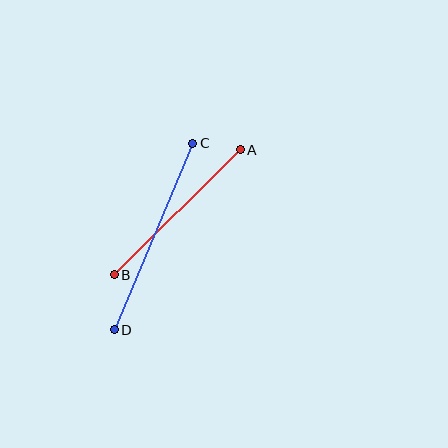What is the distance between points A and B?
The distance is approximately 178 pixels.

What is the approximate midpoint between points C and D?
The midpoint is at approximately (154, 237) pixels.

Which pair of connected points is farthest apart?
Points C and D are farthest apart.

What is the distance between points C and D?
The distance is approximately 202 pixels.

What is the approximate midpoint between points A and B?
The midpoint is at approximately (177, 212) pixels.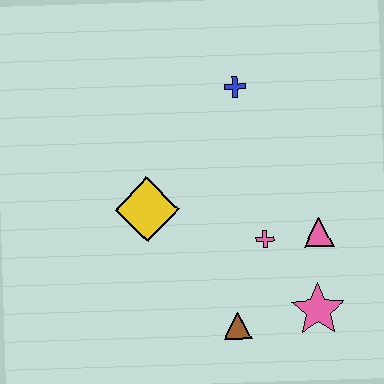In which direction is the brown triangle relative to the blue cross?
The brown triangle is below the blue cross.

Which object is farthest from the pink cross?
The blue cross is farthest from the pink cross.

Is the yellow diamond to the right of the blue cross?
No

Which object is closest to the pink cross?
The pink triangle is closest to the pink cross.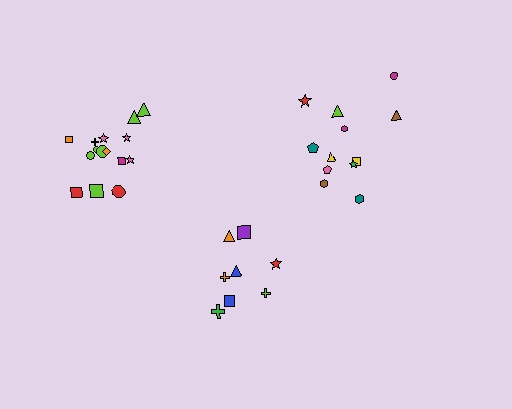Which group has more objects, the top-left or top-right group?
The top-left group.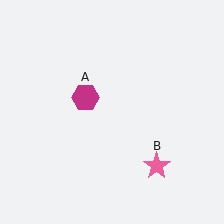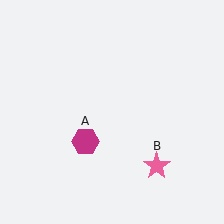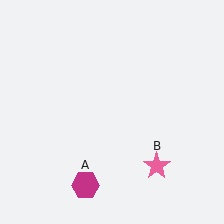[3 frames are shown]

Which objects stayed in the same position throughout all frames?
Pink star (object B) remained stationary.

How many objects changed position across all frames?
1 object changed position: magenta hexagon (object A).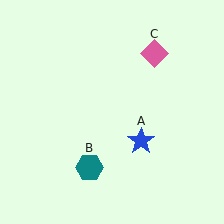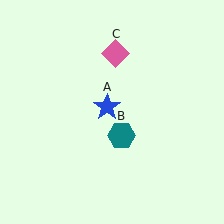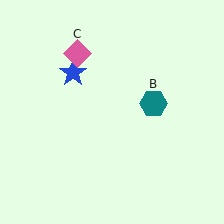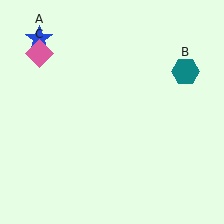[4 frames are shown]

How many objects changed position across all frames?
3 objects changed position: blue star (object A), teal hexagon (object B), pink diamond (object C).